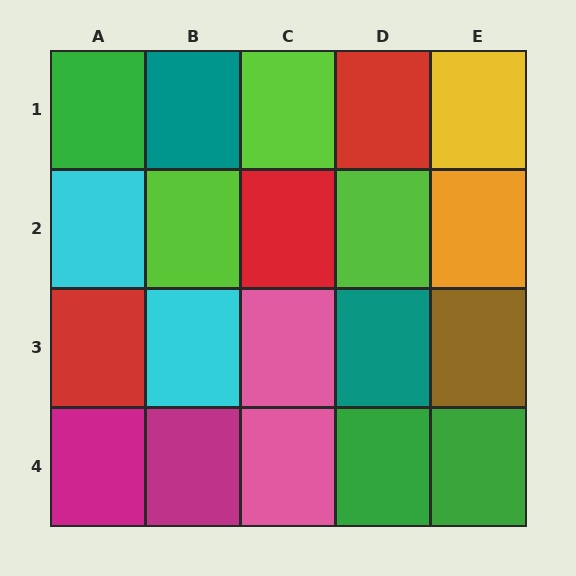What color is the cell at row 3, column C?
Pink.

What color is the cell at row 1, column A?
Green.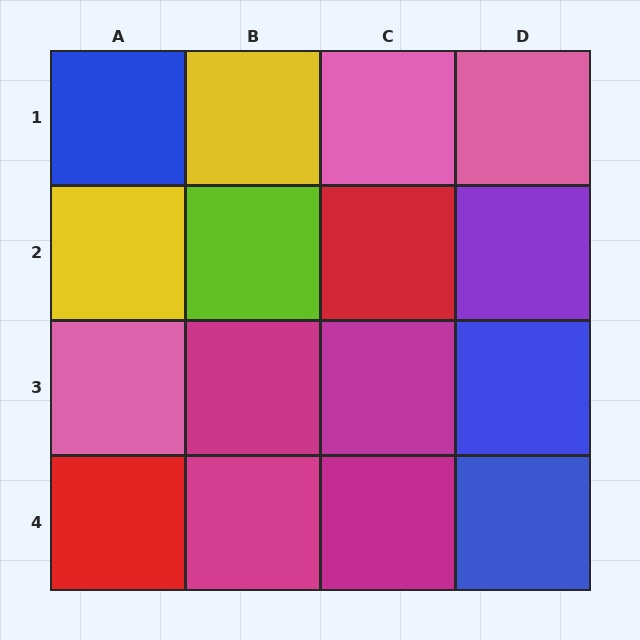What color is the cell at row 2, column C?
Red.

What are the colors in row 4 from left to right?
Red, magenta, magenta, blue.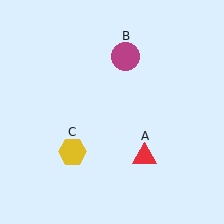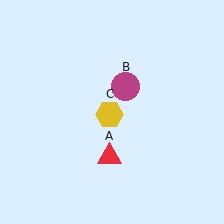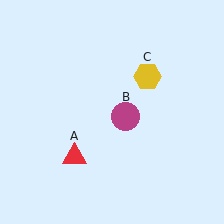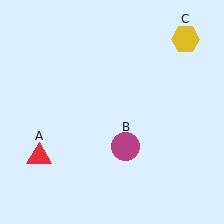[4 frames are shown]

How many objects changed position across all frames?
3 objects changed position: red triangle (object A), magenta circle (object B), yellow hexagon (object C).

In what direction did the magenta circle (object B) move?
The magenta circle (object B) moved down.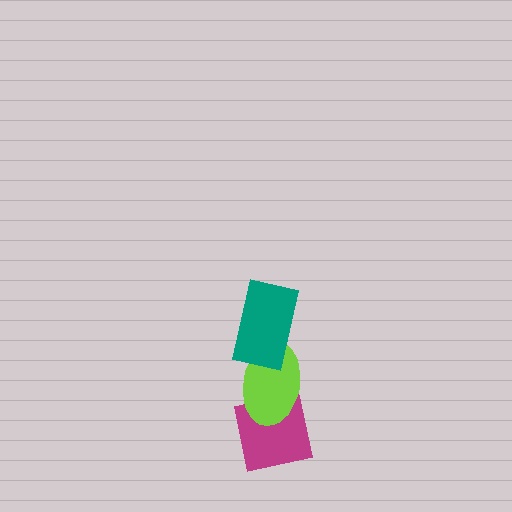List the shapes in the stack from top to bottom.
From top to bottom: the teal rectangle, the lime ellipse, the magenta square.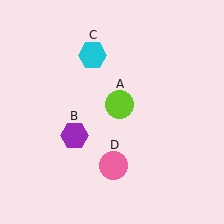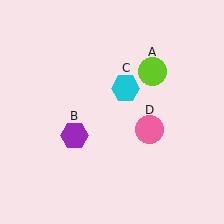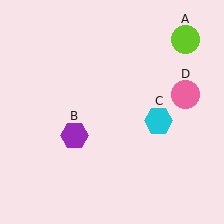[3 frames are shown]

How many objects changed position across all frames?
3 objects changed position: lime circle (object A), cyan hexagon (object C), pink circle (object D).